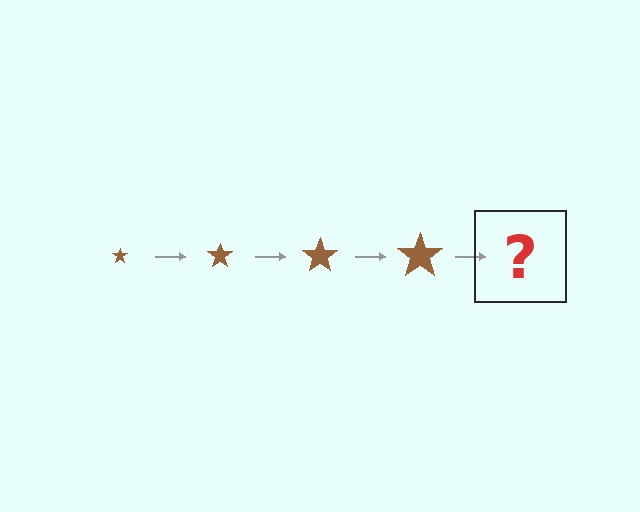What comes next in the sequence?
The next element should be a brown star, larger than the previous one.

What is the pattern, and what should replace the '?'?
The pattern is that the star gets progressively larger each step. The '?' should be a brown star, larger than the previous one.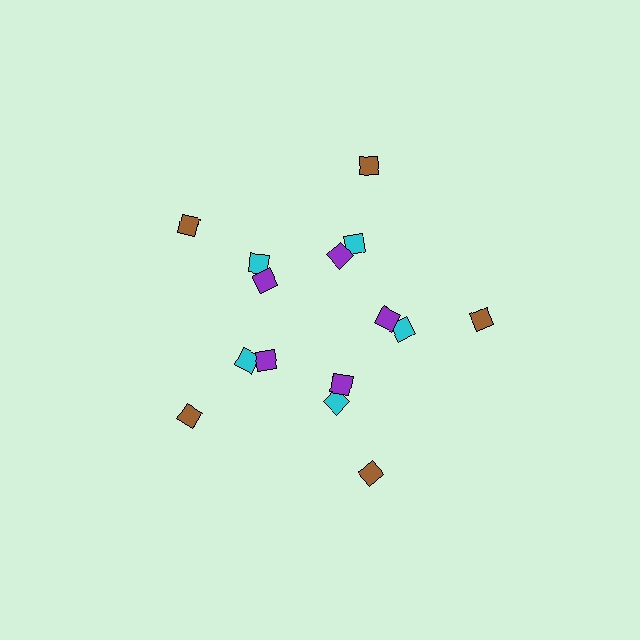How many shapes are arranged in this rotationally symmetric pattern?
There are 15 shapes, arranged in 5 groups of 3.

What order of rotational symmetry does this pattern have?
This pattern has 5-fold rotational symmetry.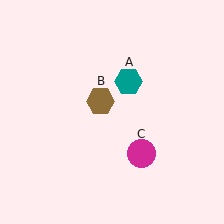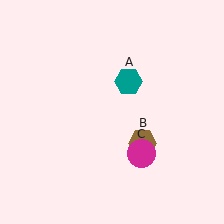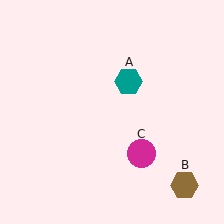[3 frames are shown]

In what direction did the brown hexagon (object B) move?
The brown hexagon (object B) moved down and to the right.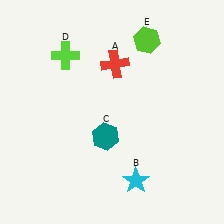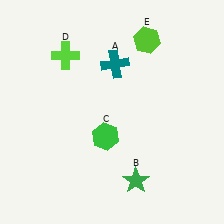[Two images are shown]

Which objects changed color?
A changed from red to teal. B changed from cyan to green. C changed from teal to green.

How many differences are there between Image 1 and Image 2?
There are 3 differences between the two images.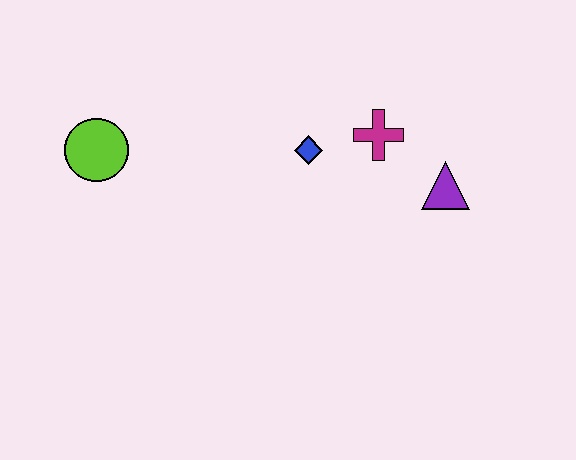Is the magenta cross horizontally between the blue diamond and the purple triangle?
Yes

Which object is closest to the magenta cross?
The blue diamond is closest to the magenta cross.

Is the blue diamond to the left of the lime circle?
No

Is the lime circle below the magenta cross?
Yes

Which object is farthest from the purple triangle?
The lime circle is farthest from the purple triangle.